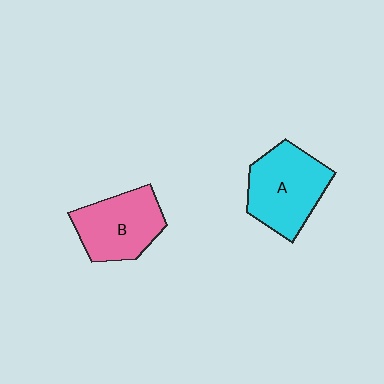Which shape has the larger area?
Shape A (cyan).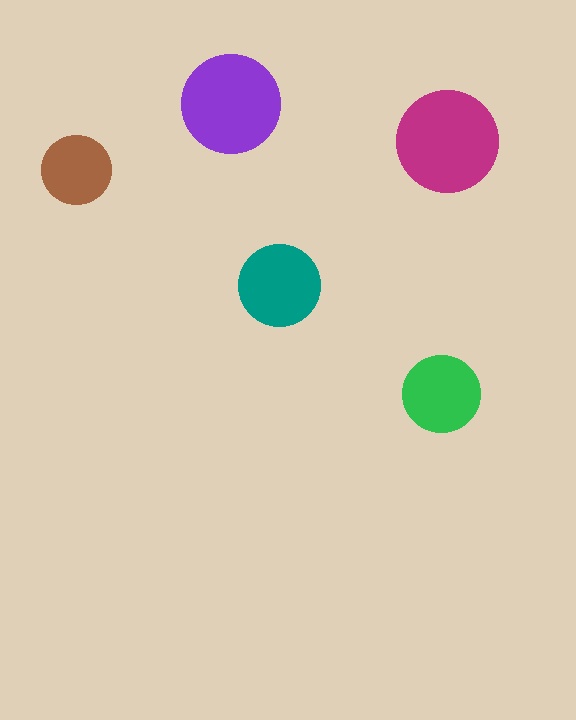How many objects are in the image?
There are 5 objects in the image.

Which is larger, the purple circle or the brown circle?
The purple one.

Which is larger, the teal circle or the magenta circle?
The magenta one.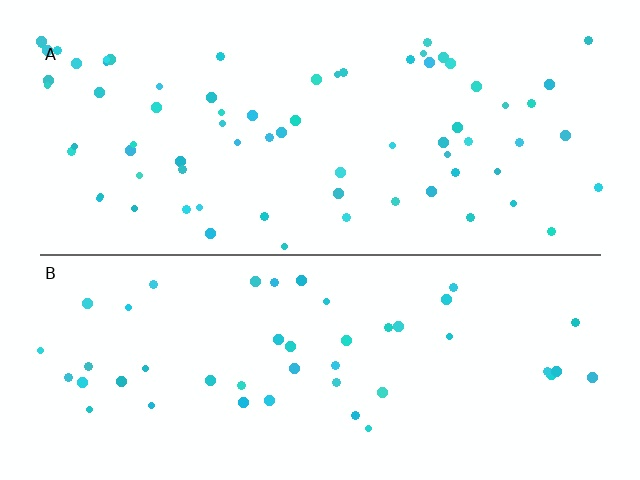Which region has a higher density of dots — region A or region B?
A (the top).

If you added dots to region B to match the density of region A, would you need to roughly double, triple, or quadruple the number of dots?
Approximately double.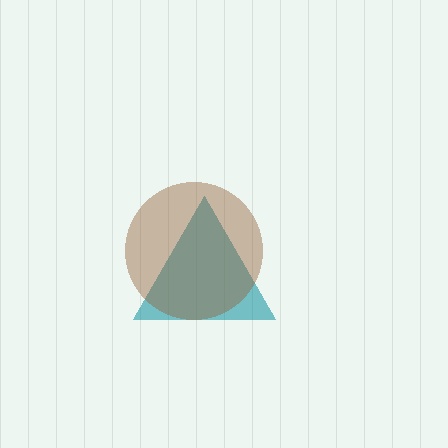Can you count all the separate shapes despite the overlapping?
Yes, there are 2 separate shapes.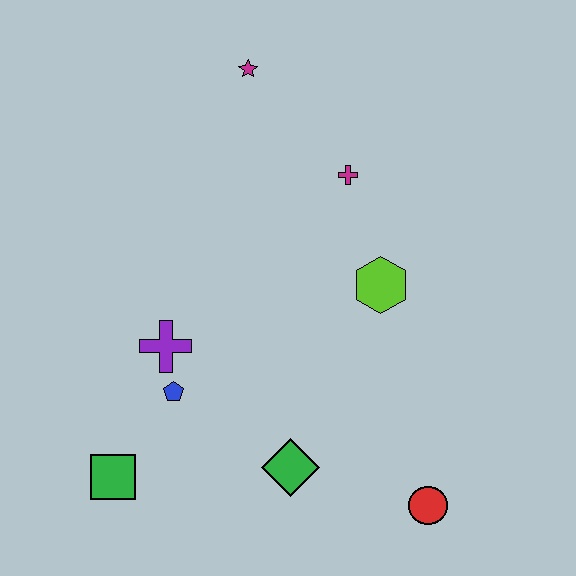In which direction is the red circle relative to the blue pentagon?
The red circle is to the right of the blue pentagon.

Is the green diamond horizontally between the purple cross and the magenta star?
No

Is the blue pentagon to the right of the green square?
Yes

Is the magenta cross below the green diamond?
No